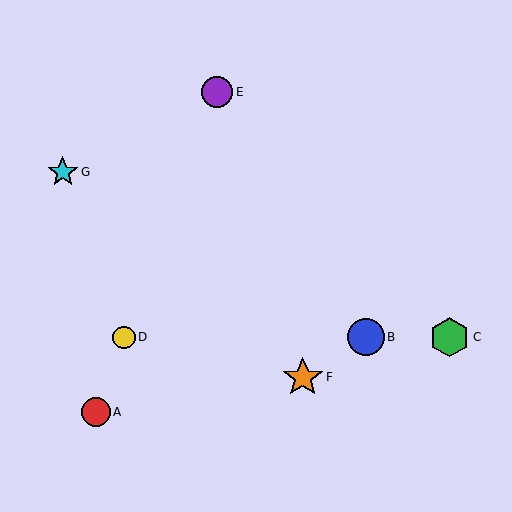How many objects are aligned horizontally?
3 objects (B, C, D) are aligned horizontally.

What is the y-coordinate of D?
Object D is at y≈337.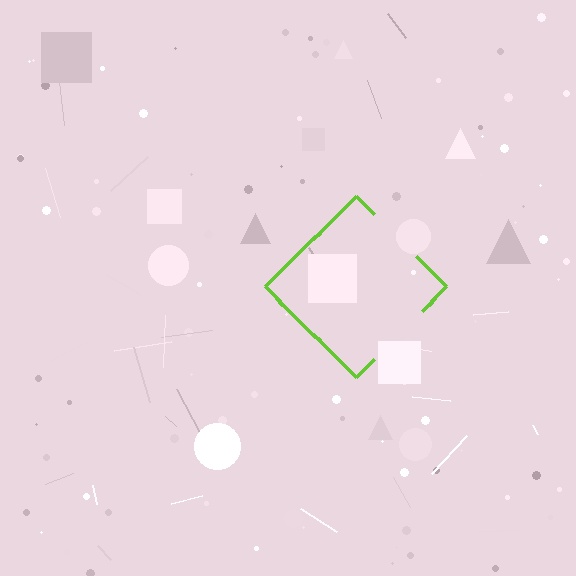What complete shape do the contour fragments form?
The contour fragments form a diamond.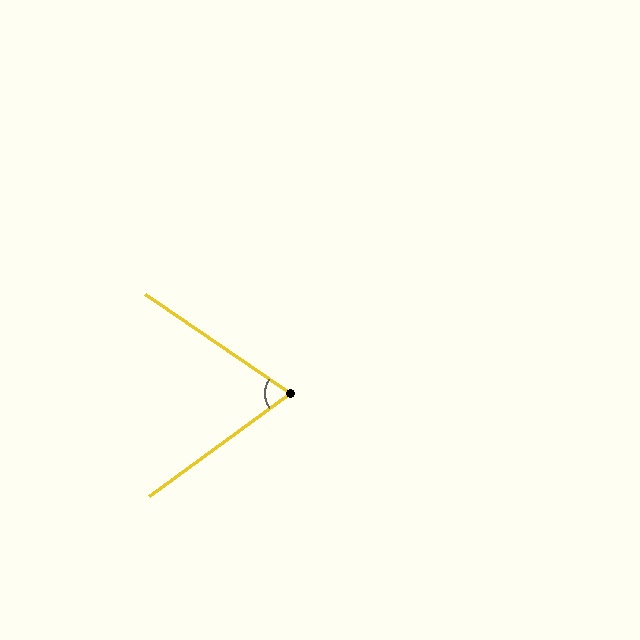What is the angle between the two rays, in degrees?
Approximately 70 degrees.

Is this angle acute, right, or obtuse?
It is acute.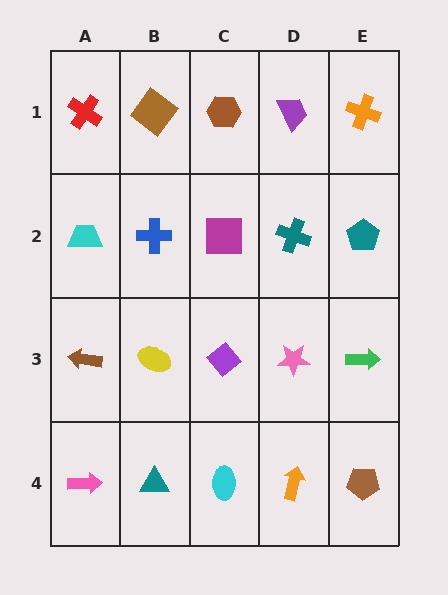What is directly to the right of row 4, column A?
A teal triangle.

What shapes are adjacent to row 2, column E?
An orange cross (row 1, column E), a green arrow (row 3, column E), a teal cross (row 2, column D).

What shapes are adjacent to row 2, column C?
A brown hexagon (row 1, column C), a purple diamond (row 3, column C), a blue cross (row 2, column B), a teal cross (row 2, column D).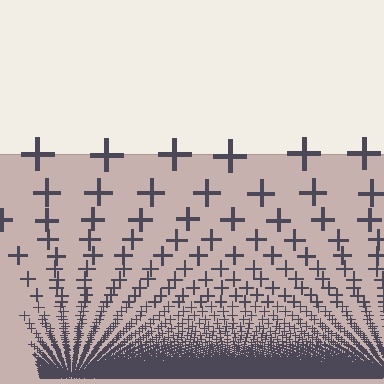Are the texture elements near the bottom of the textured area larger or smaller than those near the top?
Smaller. The gradient is inverted — elements near the bottom are smaller and denser.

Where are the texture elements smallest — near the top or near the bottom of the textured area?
Near the bottom.